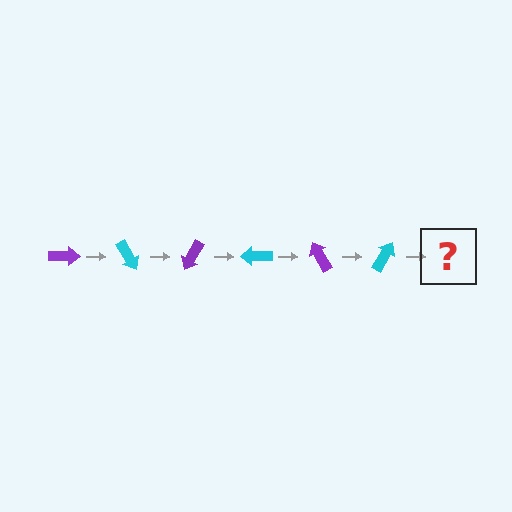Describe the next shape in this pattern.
It should be a purple arrow, rotated 360 degrees from the start.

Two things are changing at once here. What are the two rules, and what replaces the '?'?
The two rules are that it rotates 60 degrees each step and the color cycles through purple and cyan. The '?' should be a purple arrow, rotated 360 degrees from the start.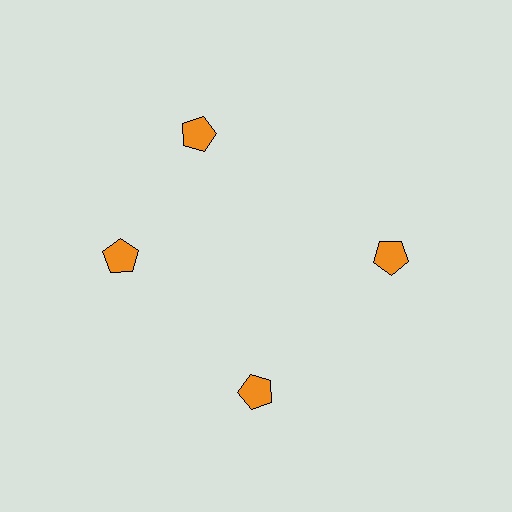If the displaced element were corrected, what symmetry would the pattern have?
It would have 4-fold rotational symmetry — the pattern would map onto itself every 90 degrees.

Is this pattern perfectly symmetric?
No. The 4 orange pentagons are arranged in a ring, but one element near the 12 o'clock position is rotated out of alignment along the ring, breaking the 4-fold rotational symmetry.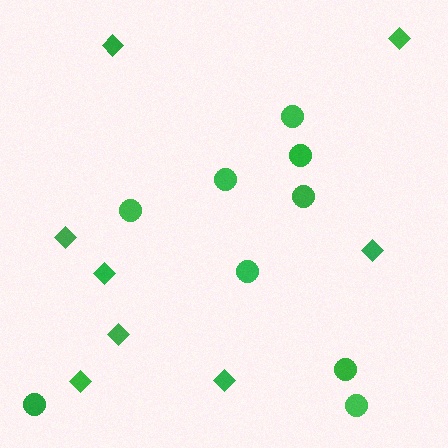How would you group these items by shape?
There are 2 groups: one group of diamonds (8) and one group of circles (9).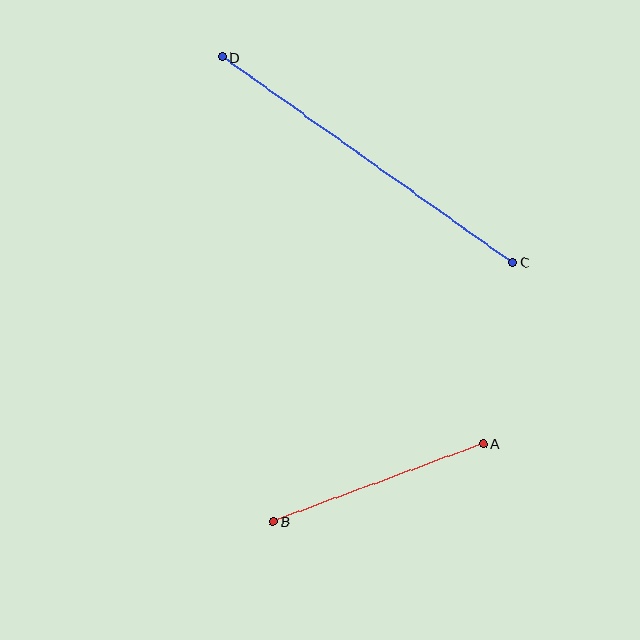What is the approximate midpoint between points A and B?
The midpoint is at approximately (378, 483) pixels.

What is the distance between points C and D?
The distance is approximately 356 pixels.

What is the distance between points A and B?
The distance is approximately 224 pixels.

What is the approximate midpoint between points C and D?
The midpoint is at approximately (367, 160) pixels.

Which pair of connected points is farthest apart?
Points C and D are farthest apart.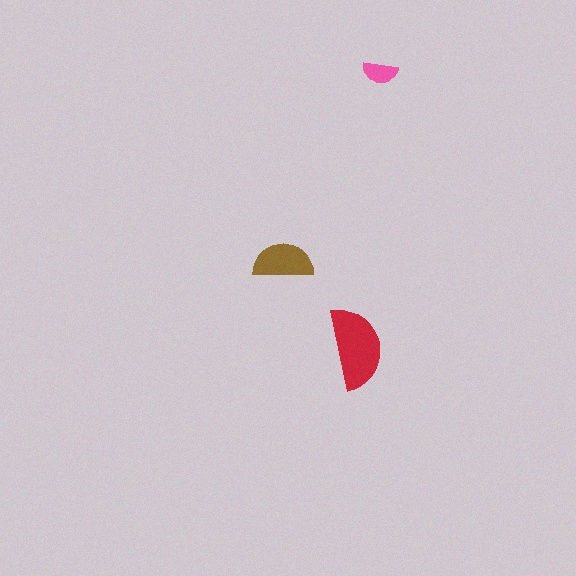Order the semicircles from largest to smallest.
the red one, the brown one, the pink one.